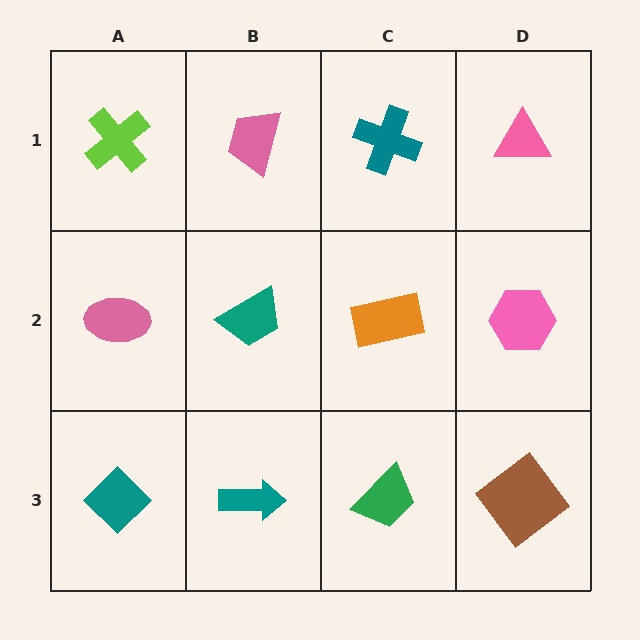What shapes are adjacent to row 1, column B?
A teal trapezoid (row 2, column B), a lime cross (row 1, column A), a teal cross (row 1, column C).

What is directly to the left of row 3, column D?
A green trapezoid.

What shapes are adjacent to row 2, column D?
A pink triangle (row 1, column D), a brown diamond (row 3, column D), an orange rectangle (row 2, column C).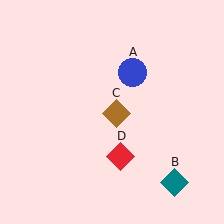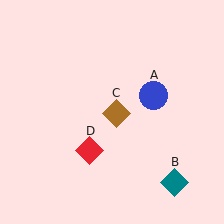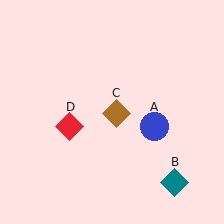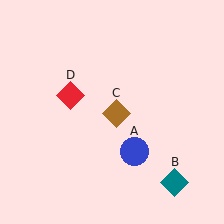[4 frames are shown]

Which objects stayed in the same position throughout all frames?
Teal diamond (object B) and brown diamond (object C) remained stationary.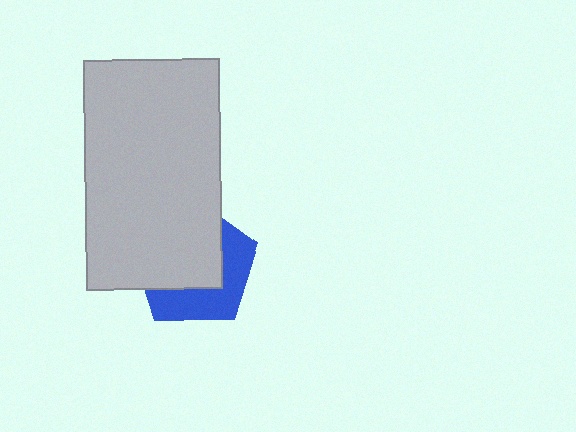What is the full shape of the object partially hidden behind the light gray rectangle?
The partially hidden object is a blue pentagon.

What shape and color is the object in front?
The object in front is a light gray rectangle.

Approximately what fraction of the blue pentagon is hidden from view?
Roughly 57% of the blue pentagon is hidden behind the light gray rectangle.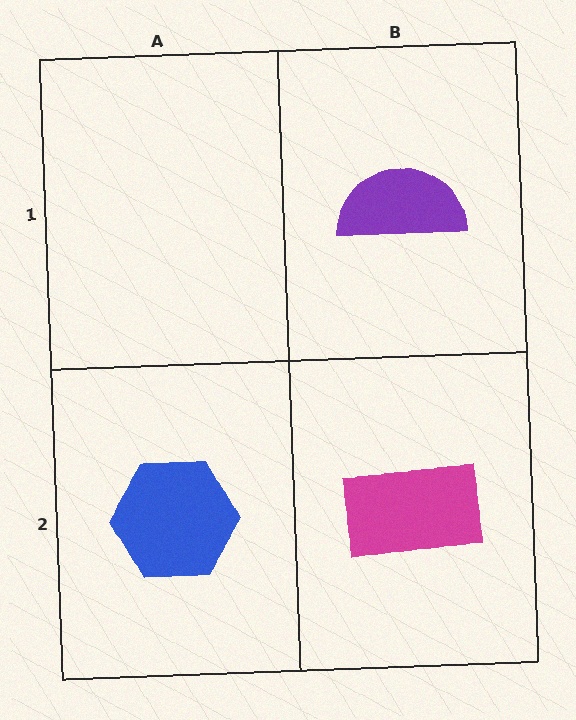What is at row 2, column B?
A magenta rectangle.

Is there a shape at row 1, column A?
No, that cell is empty.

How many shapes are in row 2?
2 shapes.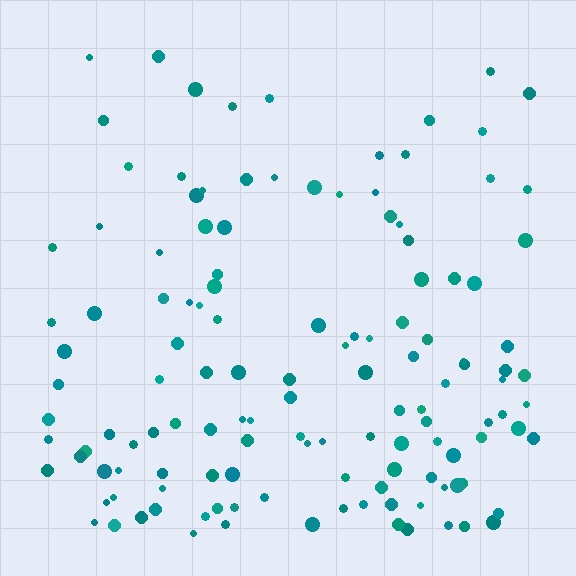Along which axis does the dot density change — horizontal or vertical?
Vertical.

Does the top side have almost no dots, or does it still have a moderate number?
Still a moderate number, just noticeably fewer than the bottom.